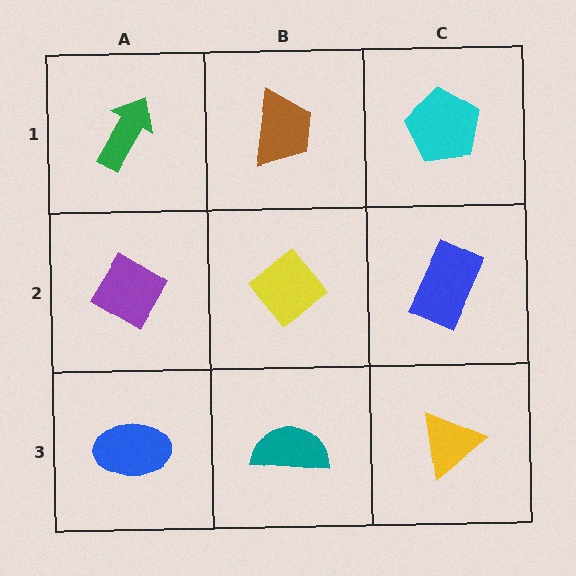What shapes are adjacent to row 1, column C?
A blue rectangle (row 2, column C), a brown trapezoid (row 1, column B).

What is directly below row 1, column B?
A yellow diamond.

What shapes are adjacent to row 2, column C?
A cyan pentagon (row 1, column C), a yellow triangle (row 3, column C), a yellow diamond (row 2, column B).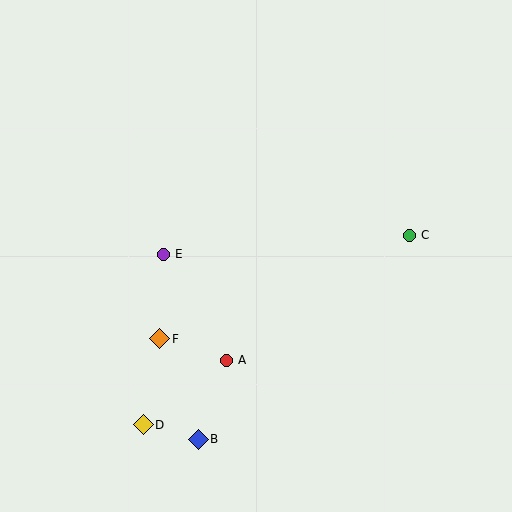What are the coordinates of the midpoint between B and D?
The midpoint between B and D is at (171, 432).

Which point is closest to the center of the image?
Point E at (163, 254) is closest to the center.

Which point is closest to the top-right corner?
Point C is closest to the top-right corner.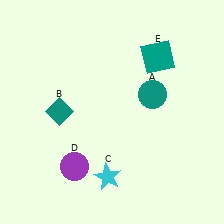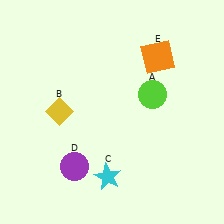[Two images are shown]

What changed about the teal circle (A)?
In Image 1, A is teal. In Image 2, it changed to lime.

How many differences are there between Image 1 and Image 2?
There are 3 differences between the two images.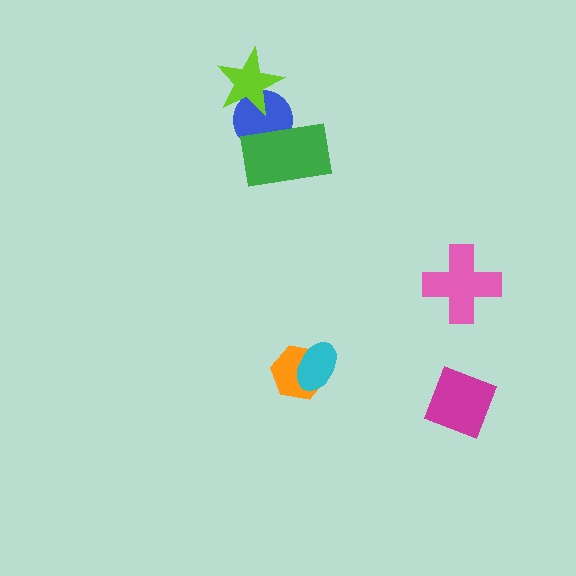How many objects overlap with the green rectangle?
1 object overlaps with the green rectangle.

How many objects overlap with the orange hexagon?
1 object overlaps with the orange hexagon.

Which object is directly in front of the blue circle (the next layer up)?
The green rectangle is directly in front of the blue circle.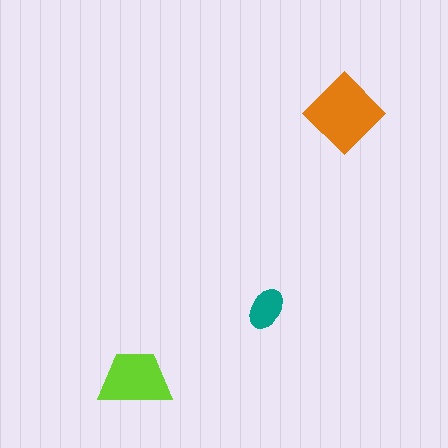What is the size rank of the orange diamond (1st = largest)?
1st.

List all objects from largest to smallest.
The orange diamond, the lime trapezoid, the teal ellipse.